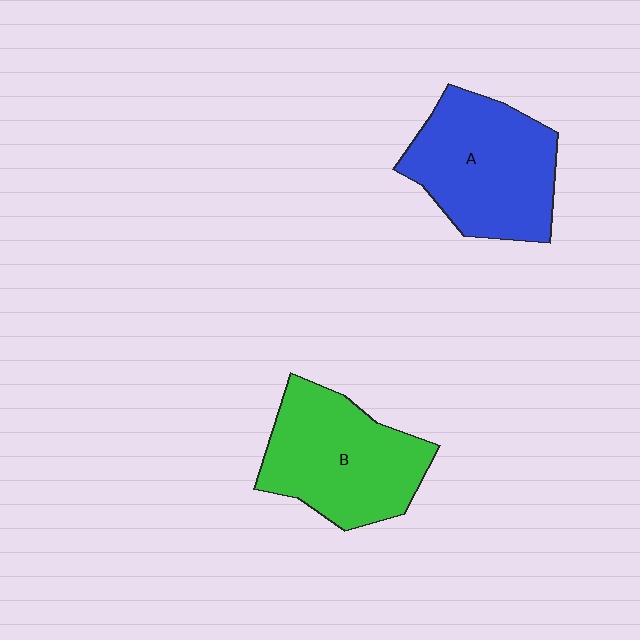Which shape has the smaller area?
Shape B (green).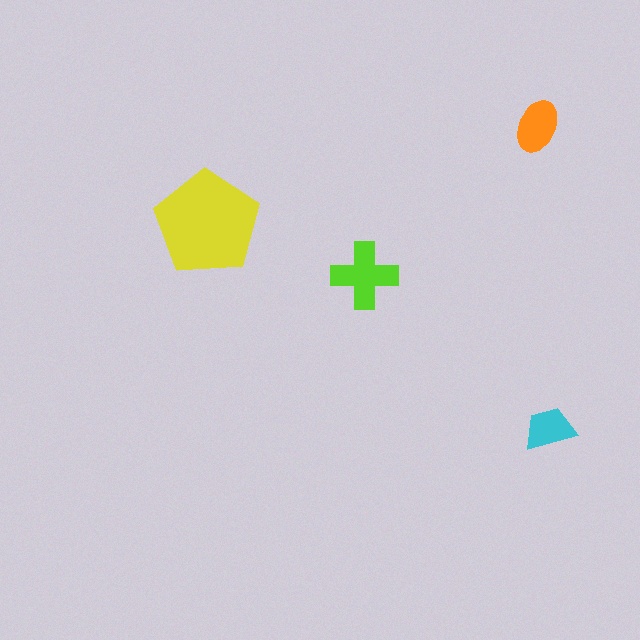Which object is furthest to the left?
The yellow pentagon is leftmost.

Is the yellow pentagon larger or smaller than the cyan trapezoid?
Larger.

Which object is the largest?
The yellow pentagon.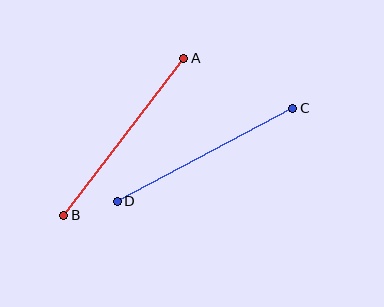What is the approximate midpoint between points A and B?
The midpoint is at approximately (124, 137) pixels.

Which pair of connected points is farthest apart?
Points C and D are farthest apart.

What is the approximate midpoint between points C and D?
The midpoint is at approximately (205, 155) pixels.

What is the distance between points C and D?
The distance is approximately 199 pixels.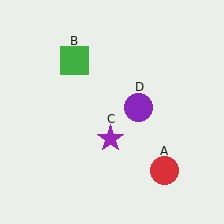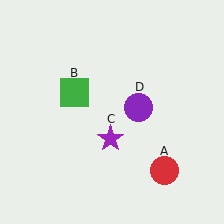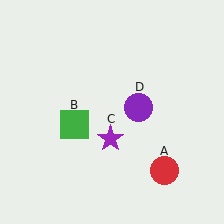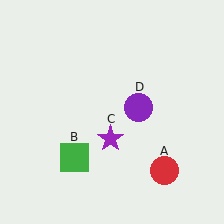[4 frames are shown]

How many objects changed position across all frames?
1 object changed position: green square (object B).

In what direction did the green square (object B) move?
The green square (object B) moved down.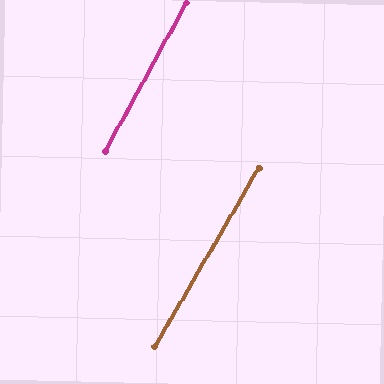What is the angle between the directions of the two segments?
Approximately 1 degree.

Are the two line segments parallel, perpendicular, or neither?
Parallel — their directions differ by only 1.5°.